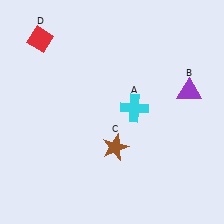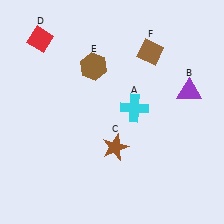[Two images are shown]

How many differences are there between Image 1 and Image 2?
There are 2 differences between the two images.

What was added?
A brown hexagon (E), a brown diamond (F) were added in Image 2.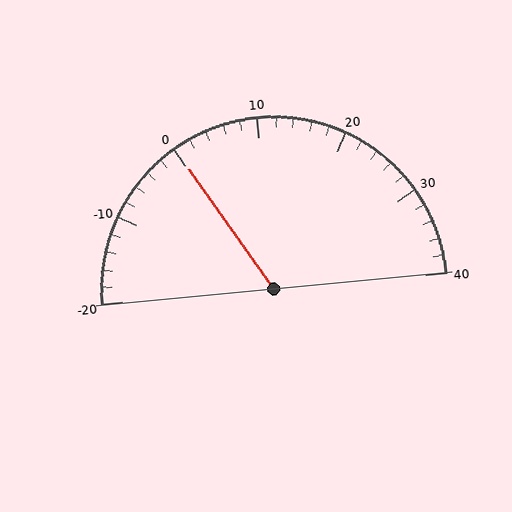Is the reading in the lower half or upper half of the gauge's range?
The reading is in the lower half of the range (-20 to 40).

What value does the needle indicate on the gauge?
The needle indicates approximately 0.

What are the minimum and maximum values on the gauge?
The gauge ranges from -20 to 40.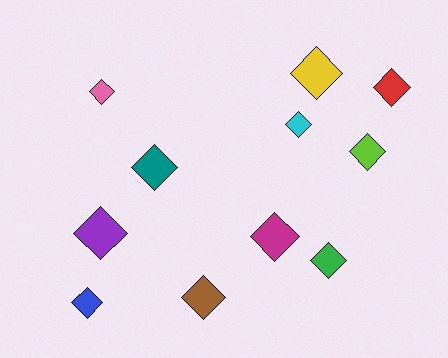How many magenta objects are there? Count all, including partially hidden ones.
There is 1 magenta object.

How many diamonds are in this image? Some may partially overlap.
There are 11 diamonds.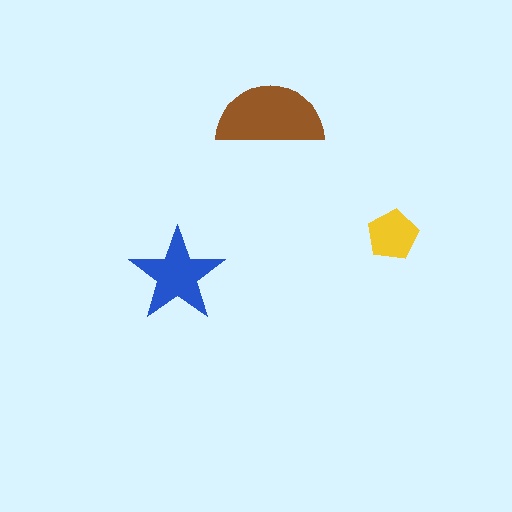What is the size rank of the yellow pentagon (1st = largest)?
3rd.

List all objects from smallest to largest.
The yellow pentagon, the blue star, the brown semicircle.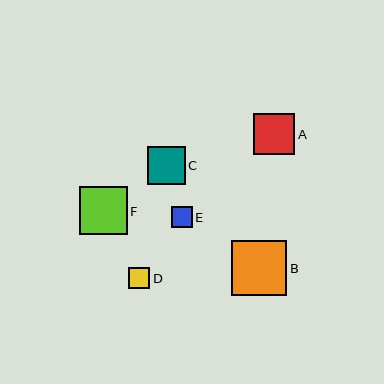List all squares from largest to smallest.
From largest to smallest: B, F, A, C, D, E.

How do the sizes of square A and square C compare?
Square A and square C are approximately the same size.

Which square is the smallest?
Square E is the smallest with a size of approximately 21 pixels.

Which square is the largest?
Square B is the largest with a size of approximately 55 pixels.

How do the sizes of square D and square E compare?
Square D and square E are approximately the same size.